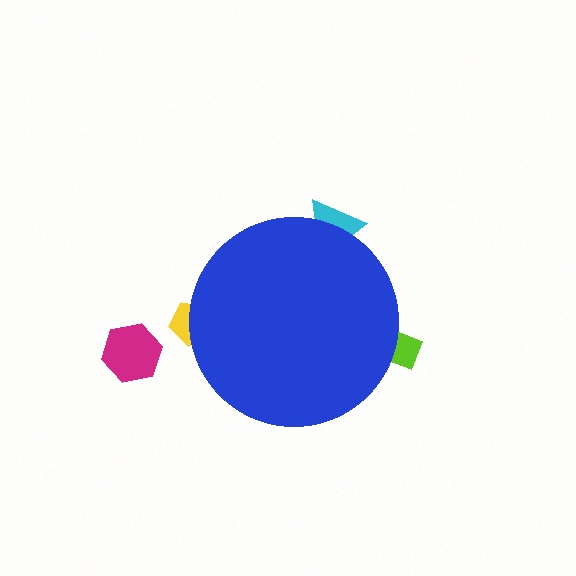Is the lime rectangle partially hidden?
Yes, the lime rectangle is partially hidden behind the blue circle.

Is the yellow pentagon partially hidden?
Yes, the yellow pentagon is partially hidden behind the blue circle.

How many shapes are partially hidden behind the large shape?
3 shapes are partially hidden.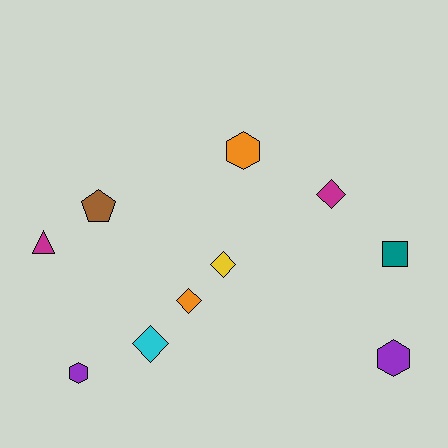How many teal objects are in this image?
There is 1 teal object.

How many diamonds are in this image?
There are 4 diamonds.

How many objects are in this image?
There are 10 objects.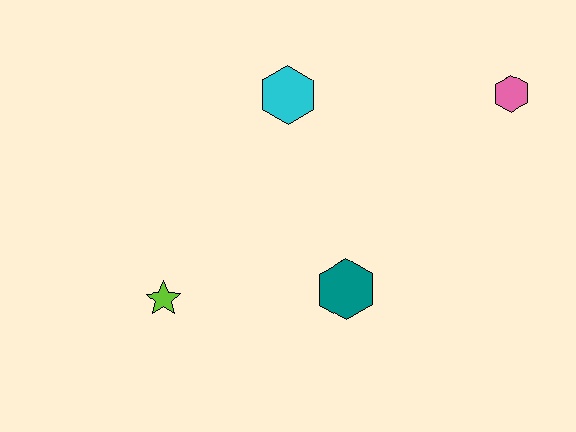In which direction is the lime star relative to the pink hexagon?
The lime star is to the left of the pink hexagon.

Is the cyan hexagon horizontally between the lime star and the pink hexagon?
Yes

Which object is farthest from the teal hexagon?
The pink hexagon is farthest from the teal hexagon.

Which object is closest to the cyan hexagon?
The teal hexagon is closest to the cyan hexagon.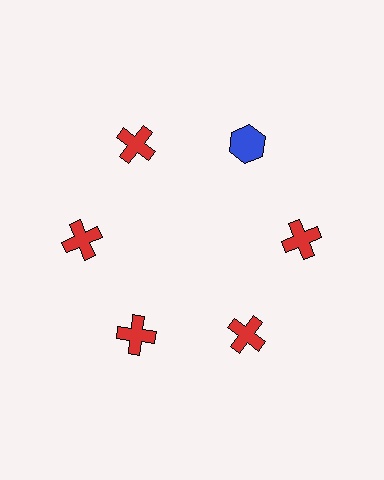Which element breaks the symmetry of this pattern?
The blue hexagon at roughly the 1 o'clock position breaks the symmetry. All other shapes are red crosses.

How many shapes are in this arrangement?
There are 6 shapes arranged in a ring pattern.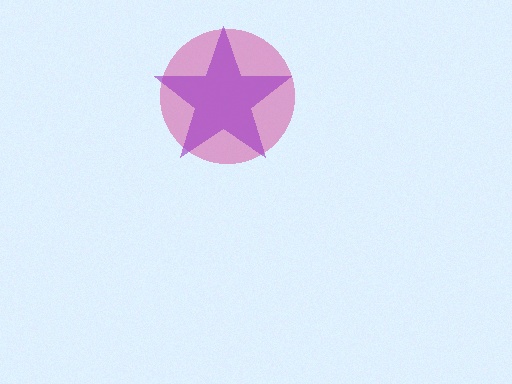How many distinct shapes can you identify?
There are 2 distinct shapes: a magenta circle, a purple star.